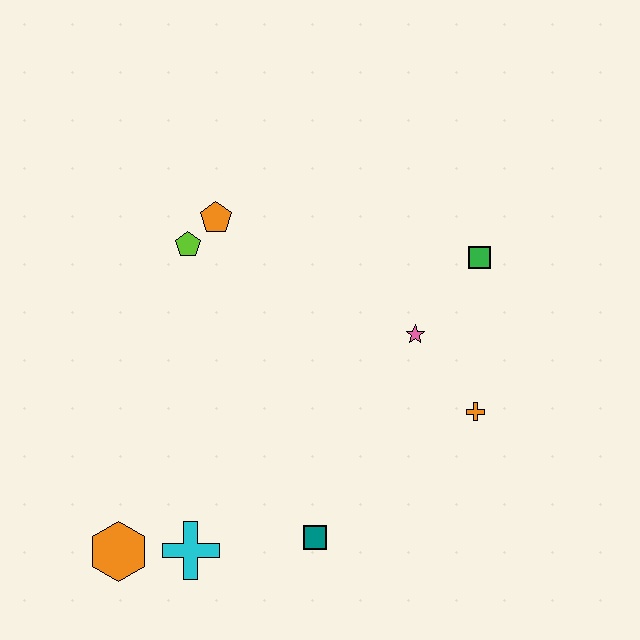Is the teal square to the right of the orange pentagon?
Yes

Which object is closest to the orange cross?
The pink star is closest to the orange cross.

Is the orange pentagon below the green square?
No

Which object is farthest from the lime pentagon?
The orange cross is farthest from the lime pentagon.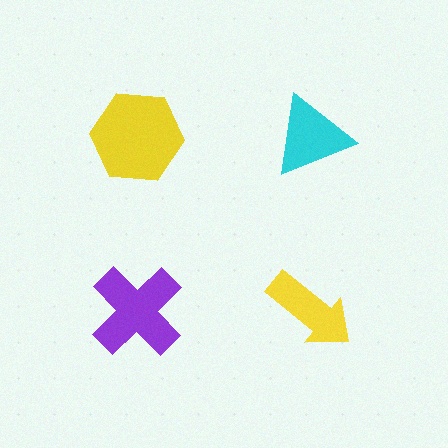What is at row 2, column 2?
A yellow arrow.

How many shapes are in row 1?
2 shapes.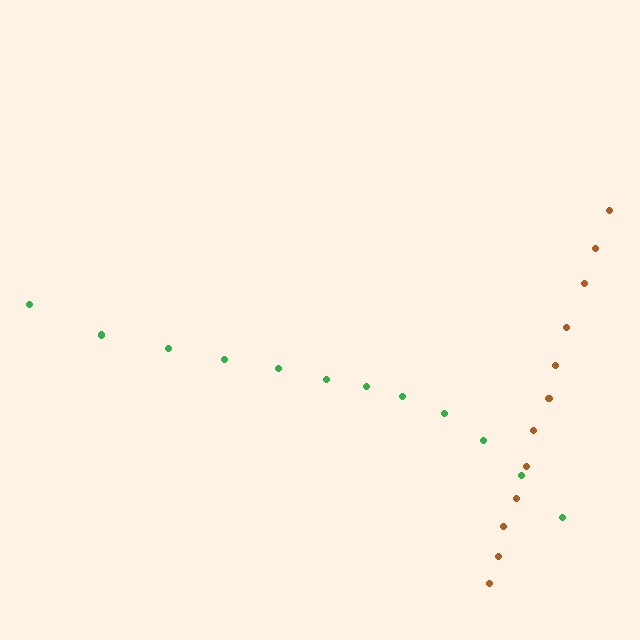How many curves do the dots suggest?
There are 2 distinct paths.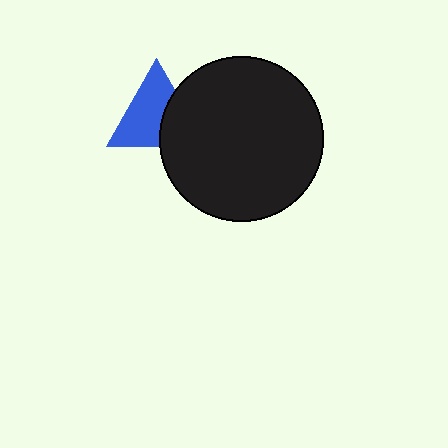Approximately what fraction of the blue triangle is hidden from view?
Roughly 35% of the blue triangle is hidden behind the black circle.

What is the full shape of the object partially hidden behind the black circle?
The partially hidden object is a blue triangle.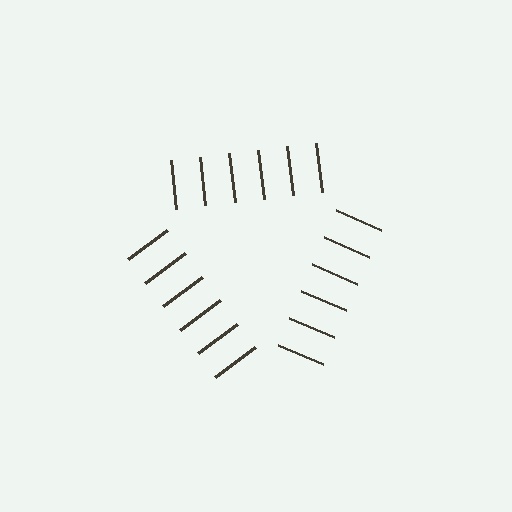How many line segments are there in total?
18 — 6 along each of the 3 edges.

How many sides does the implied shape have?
3 sides — the line-ends trace a triangle.